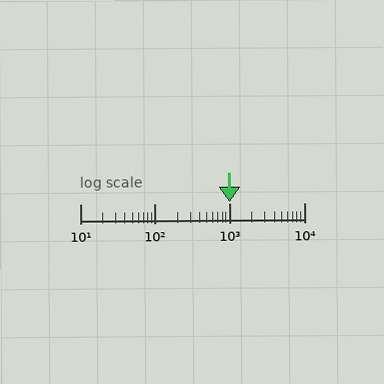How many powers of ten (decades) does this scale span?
The scale spans 3 decades, from 10 to 10000.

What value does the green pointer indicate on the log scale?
The pointer indicates approximately 1000.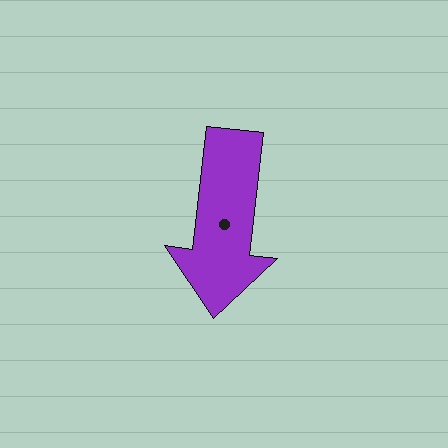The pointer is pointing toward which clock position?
Roughly 6 o'clock.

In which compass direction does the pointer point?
South.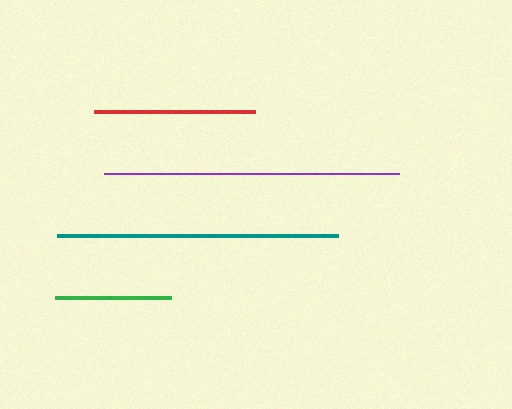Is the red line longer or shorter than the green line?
The red line is longer than the green line.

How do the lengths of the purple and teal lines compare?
The purple and teal lines are approximately the same length.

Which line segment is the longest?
The purple line is the longest at approximately 295 pixels.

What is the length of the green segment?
The green segment is approximately 116 pixels long.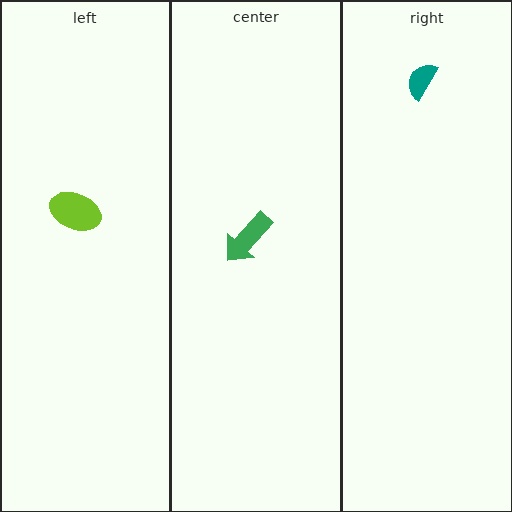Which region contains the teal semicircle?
The right region.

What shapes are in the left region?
The lime ellipse.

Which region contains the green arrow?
The center region.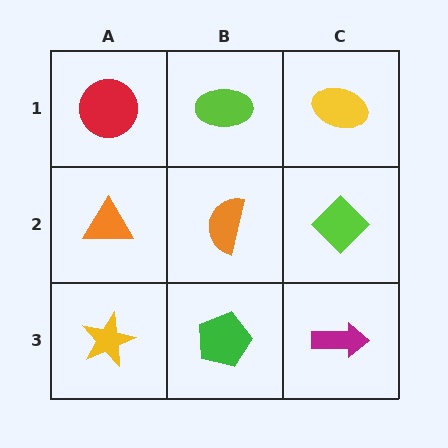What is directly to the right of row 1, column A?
A lime ellipse.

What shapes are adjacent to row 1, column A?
An orange triangle (row 2, column A), a lime ellipse (row 1, column B).